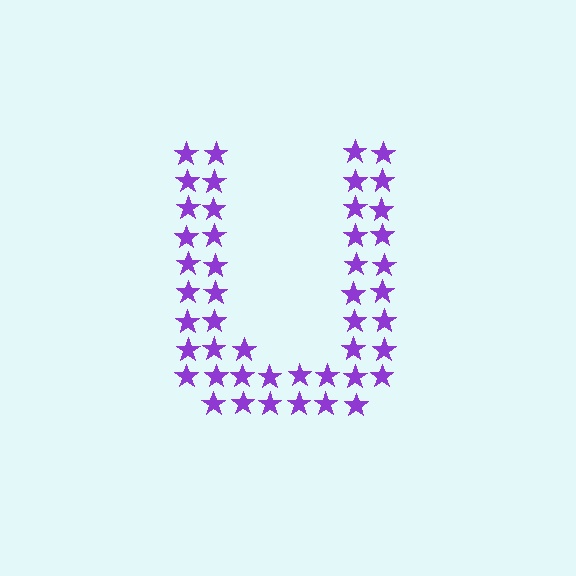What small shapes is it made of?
It is made of small stars.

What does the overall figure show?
The overall figure shows the letter U.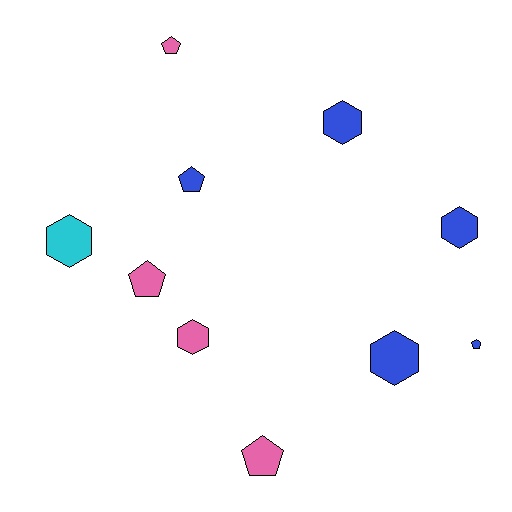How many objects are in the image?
There are 10 objects.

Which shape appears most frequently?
Pentagon, with 5 objects.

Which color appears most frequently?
Blue, with 5 objects.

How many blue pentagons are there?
There are 2 blue pentagons.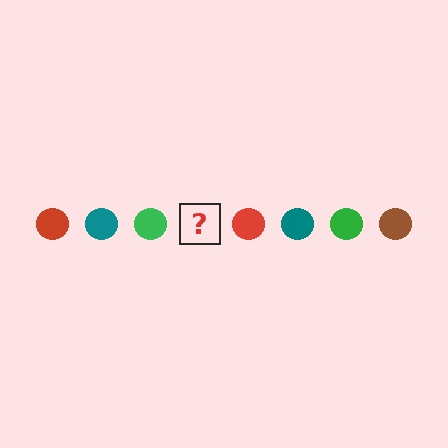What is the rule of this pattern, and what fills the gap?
The rule is that the pattern cycles through red, teal, green, brown circles. The gap should be filled with a brown circle.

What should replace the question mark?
The question mark should be replaced with a brown circle.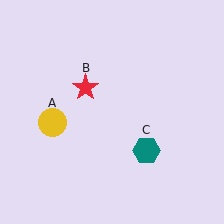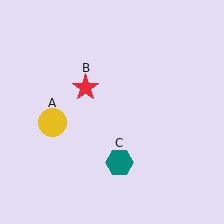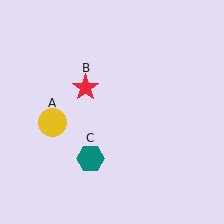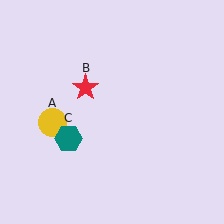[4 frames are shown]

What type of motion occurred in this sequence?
The teal hexagon (object C) rotated clockwise around the center of the scene.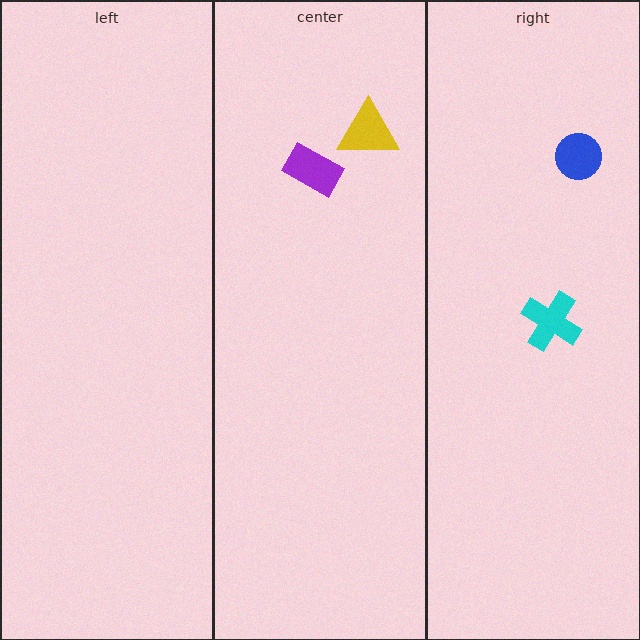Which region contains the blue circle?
The right region.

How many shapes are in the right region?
2.